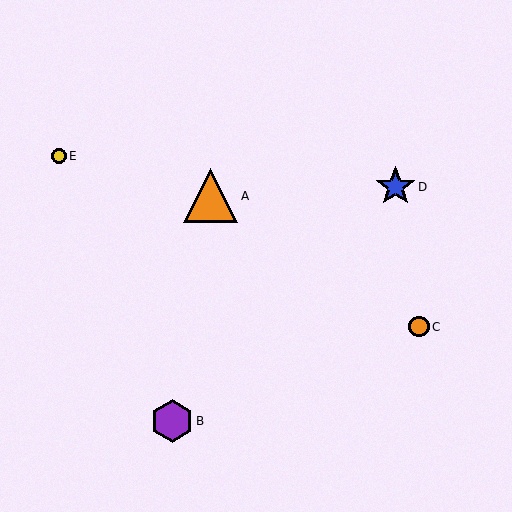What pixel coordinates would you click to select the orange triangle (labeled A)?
Click at (210, 196) to select the orange triangle A.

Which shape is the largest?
The orange triangle (labeled A) is the largest.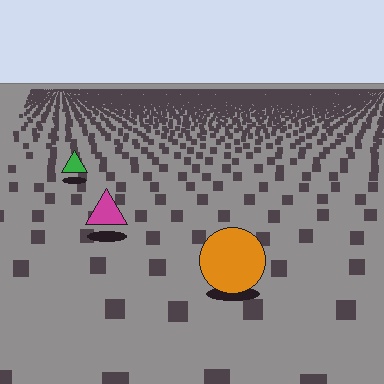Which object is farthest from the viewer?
The green triangle is farthest from the viewer. It appears smaller and the ground texture around it is denser.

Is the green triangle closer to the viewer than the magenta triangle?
No. The magenta triangle is closer — you can tell from the texture gradient: the ground texture is coarser near it.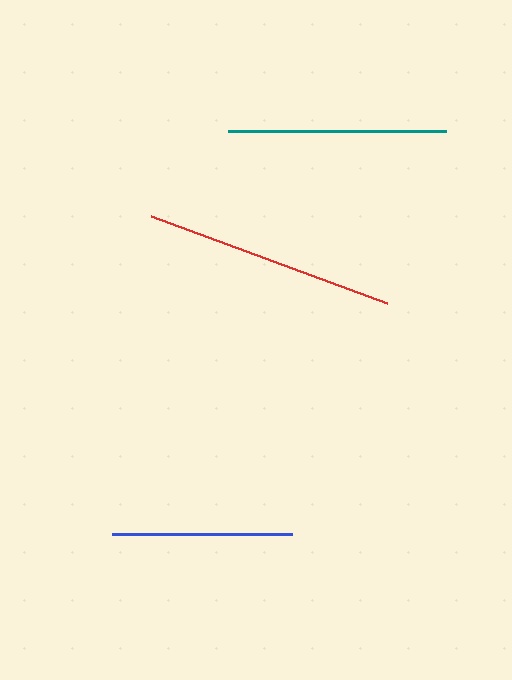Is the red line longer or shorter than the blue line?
The red line is longer than the blue line.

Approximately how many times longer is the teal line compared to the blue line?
The teal line is approximately 1.2 times the length of the blue line.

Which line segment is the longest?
The red line is the longest at approximately 251 pixels.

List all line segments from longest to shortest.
From longest to shortest: red, teal, blue.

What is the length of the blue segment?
The blue segment is approximately 180 pixels long.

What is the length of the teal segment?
The teal segment is approximately 219 pixels long.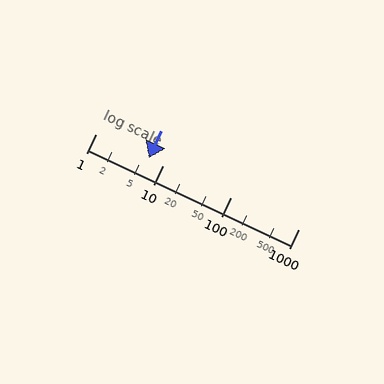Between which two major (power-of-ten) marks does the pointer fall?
The pointer is between 1 and 10.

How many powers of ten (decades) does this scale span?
The scale spans 3 decades, from 1 to 1000.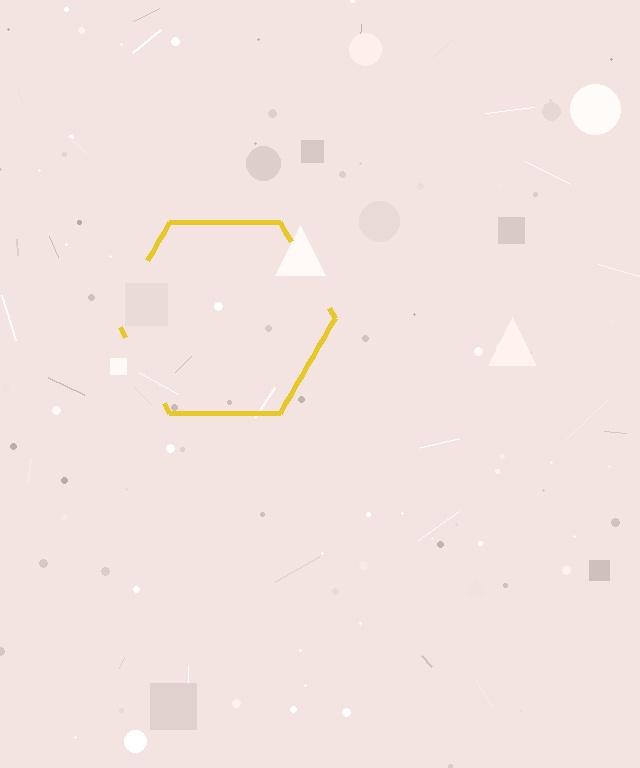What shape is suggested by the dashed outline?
The dashed outline suggests a hexagon.